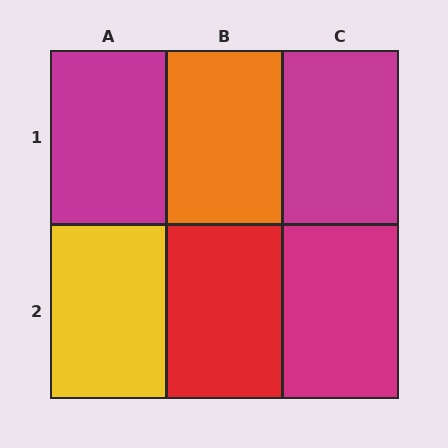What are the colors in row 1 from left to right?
Magenta, orange, magenta.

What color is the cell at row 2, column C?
Magenta.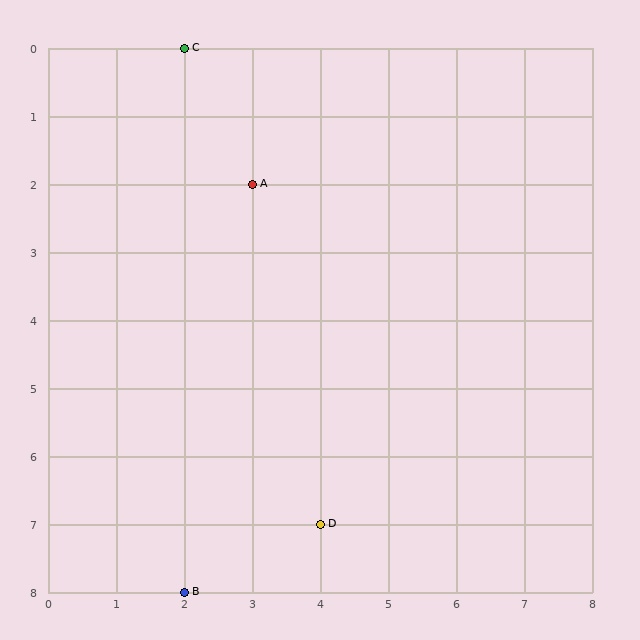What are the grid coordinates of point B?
Point B is at grid coordinates (2, 8).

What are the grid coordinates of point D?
Point D is at grid coordinates (4, 7).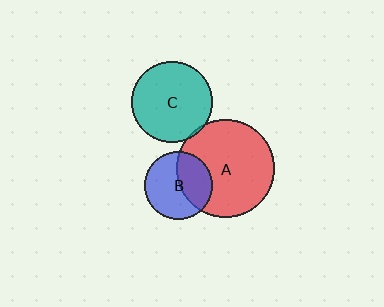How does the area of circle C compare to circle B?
Approximately 1.4 times.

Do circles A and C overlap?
Yes.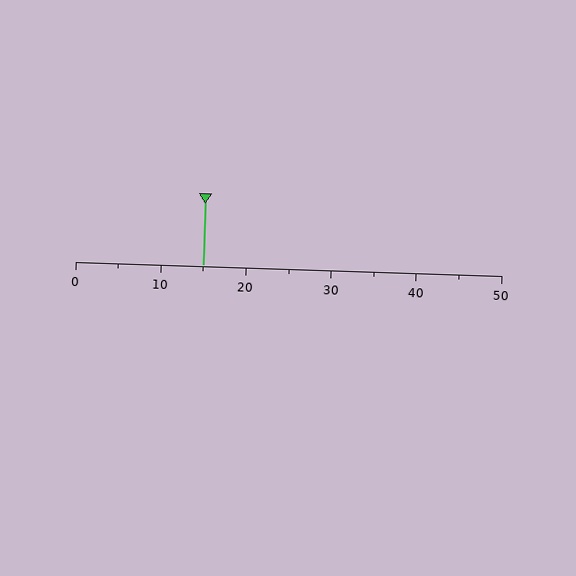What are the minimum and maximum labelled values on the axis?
The axis runs from 0 to 50.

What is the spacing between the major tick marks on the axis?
The major ticks are spaced 10 apart.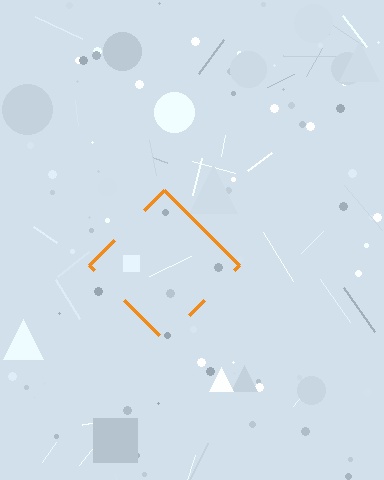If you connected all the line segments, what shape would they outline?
They would outline a diamond.